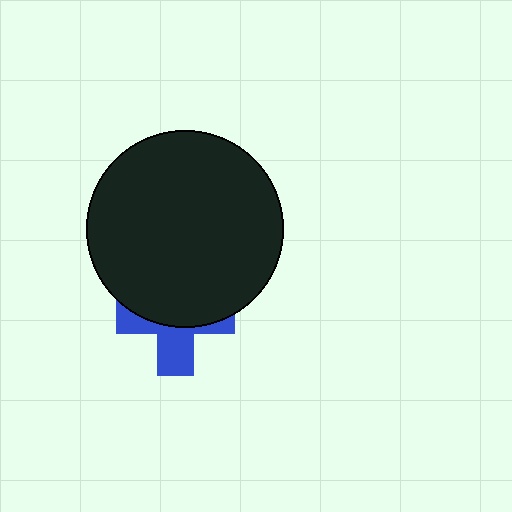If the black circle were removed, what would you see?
You would see the complete blue cross.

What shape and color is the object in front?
The object in front is a black circle.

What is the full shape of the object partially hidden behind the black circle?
The partially hidden object is a blue cross.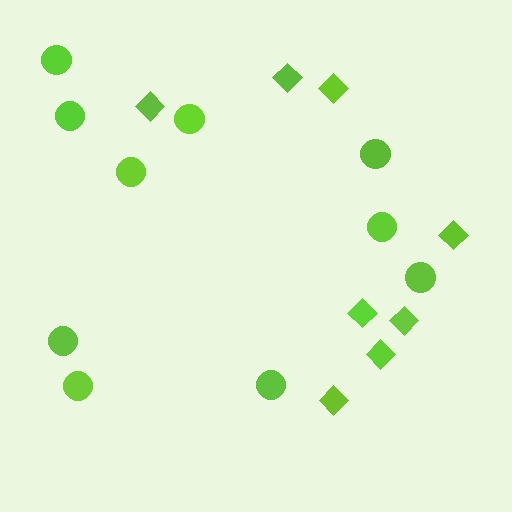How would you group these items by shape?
There are 2 groups: one group of circles (10) and one group of diamonds (8).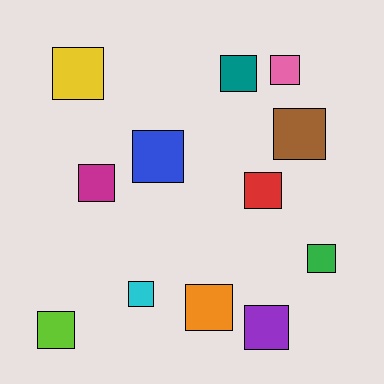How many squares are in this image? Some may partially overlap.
There are 12 squares.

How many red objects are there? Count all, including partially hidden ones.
There is 1 red object.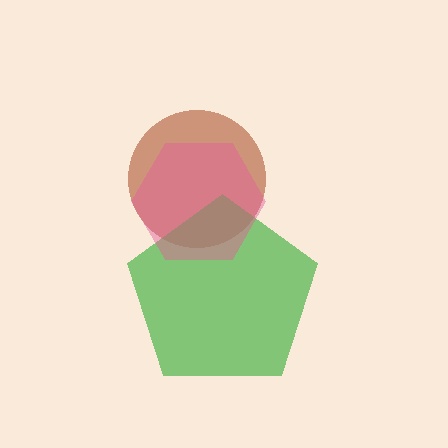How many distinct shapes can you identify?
There are 3 distinct shapes: a brown circle, a green pentagon, a pink hexagon.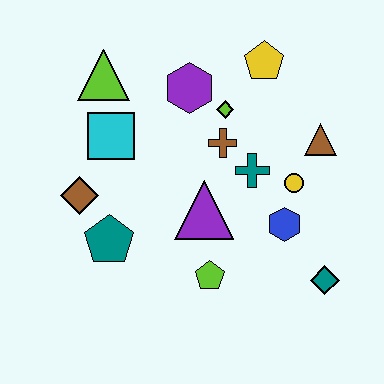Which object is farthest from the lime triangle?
The teal diamond is farthest from the lime triangle.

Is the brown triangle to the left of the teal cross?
No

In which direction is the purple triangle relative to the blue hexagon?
The purple triangle is to the left of the blue hexagon.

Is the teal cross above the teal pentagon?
Yes